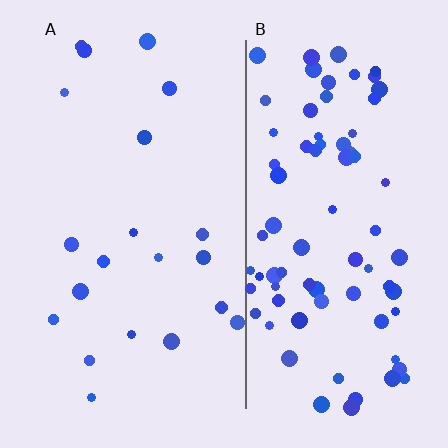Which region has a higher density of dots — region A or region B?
B (the right).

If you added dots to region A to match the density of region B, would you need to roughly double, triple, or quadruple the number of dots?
Approximately quadruple.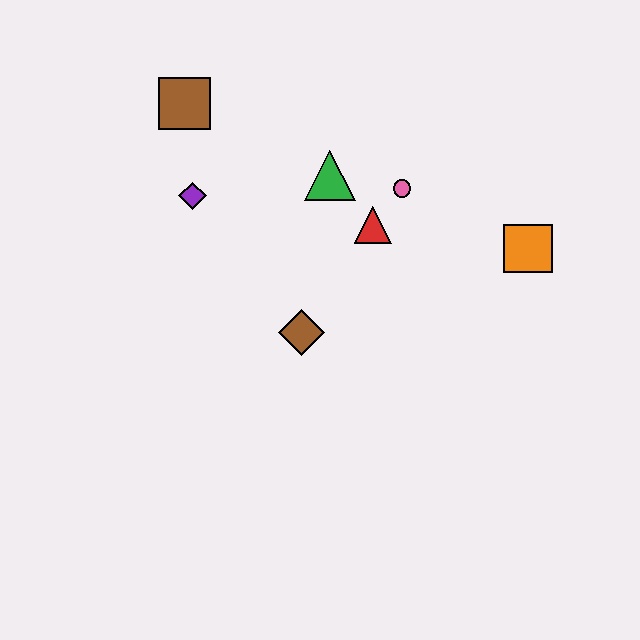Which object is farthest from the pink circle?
The brown square is farthest from the pink circle.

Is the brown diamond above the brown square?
No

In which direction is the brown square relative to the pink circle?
The brown square is to the left of the pink circle.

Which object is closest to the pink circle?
The red triangle is closest to the pink circle.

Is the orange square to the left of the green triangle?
No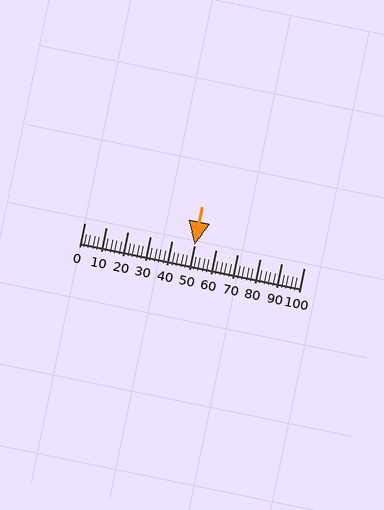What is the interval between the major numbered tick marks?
The major tick marks are spaced 10 units apart.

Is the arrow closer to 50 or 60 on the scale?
The arrow is closer to 50.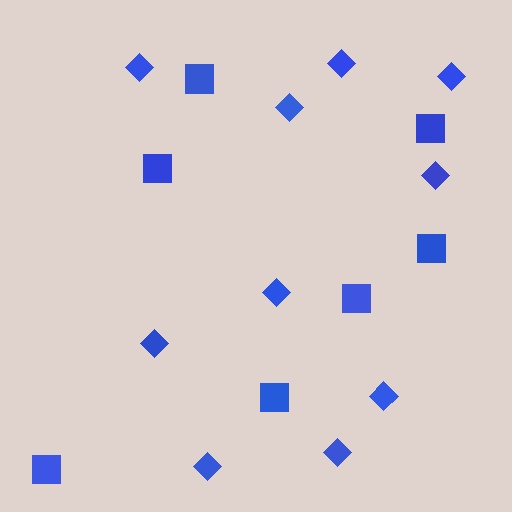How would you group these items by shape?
There are 2 groups: one group of diamonds (10) and one group of squares (7).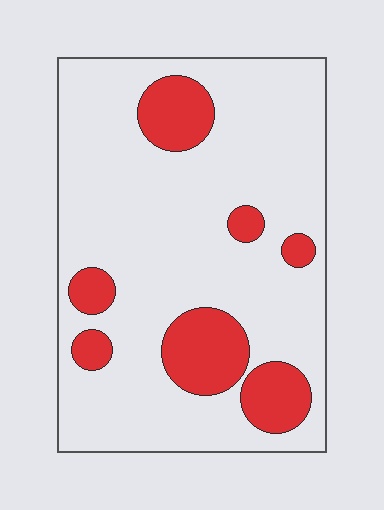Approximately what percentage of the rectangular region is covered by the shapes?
Approximately 20%.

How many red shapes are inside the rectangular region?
7.